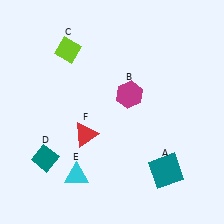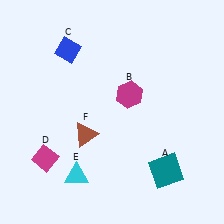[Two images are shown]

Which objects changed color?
C changed from lime to blue. D changed from teal to magenta. F changed from red to brown.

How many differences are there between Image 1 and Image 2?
There are 3 differences between the two images.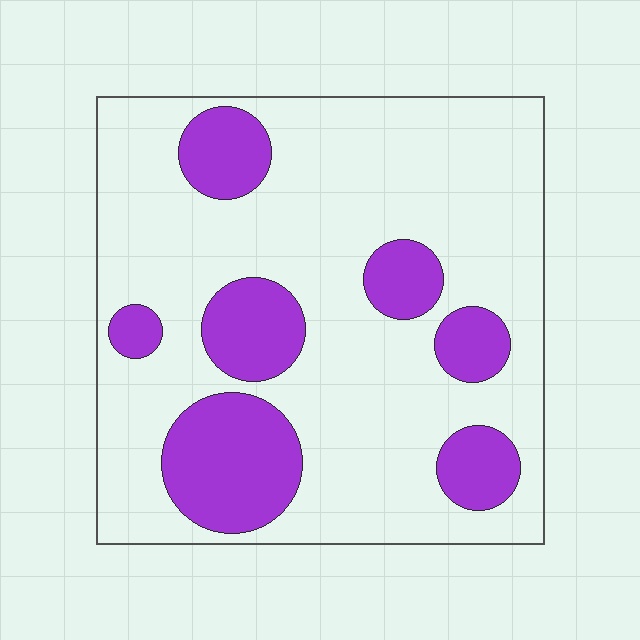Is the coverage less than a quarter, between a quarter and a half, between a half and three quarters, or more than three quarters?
Less than a quarter.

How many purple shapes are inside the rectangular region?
7.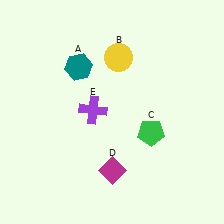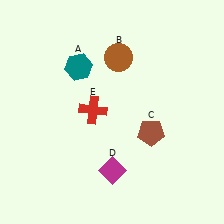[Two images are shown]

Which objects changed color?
B changed from yellow to brown. C changed from green to brown. E changed from purple to red.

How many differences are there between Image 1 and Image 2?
There are 3 differences between the two images.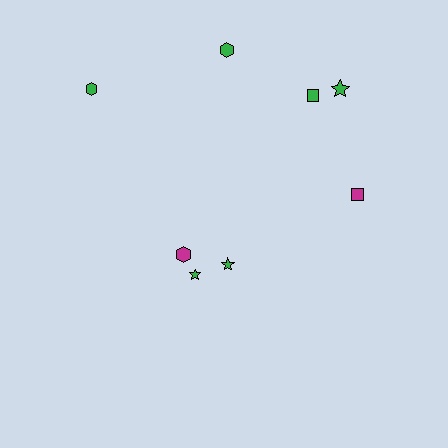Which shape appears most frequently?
Star, with 3 objects.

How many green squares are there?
There is 1 green square.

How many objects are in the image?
There are 8 objects.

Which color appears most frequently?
Green, with 6 objects.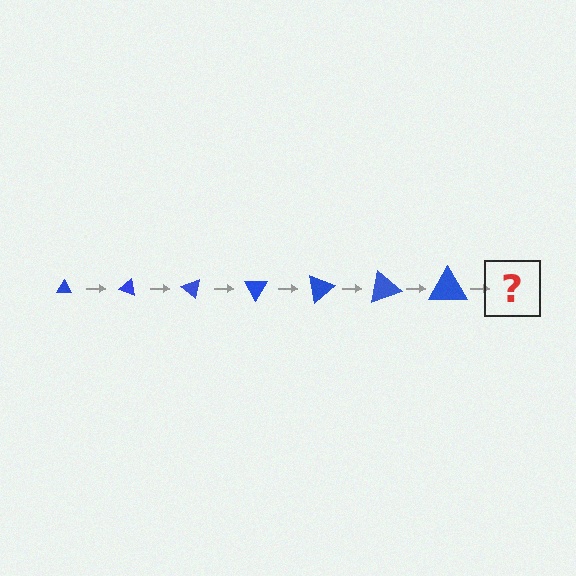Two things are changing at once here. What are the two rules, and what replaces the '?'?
The two rules are that the triangle grows larger each step and it rotates 20 degrees each step. The '?' should be a triangle, larger than the previous one and rotated 140 degrees from the start.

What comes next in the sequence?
The next element should be a triangle, larger than the previous one and rotated 140 degrees from the start.